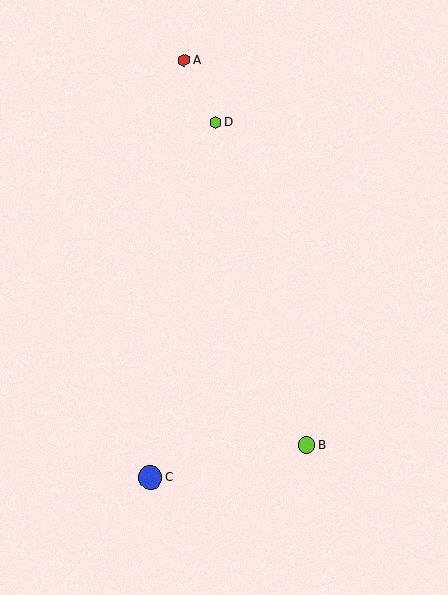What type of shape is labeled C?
Shape C is a blue circle.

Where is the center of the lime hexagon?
The center of the lime hexagon is at (215, 122).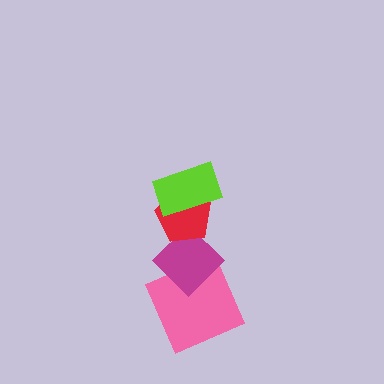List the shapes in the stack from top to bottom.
From top to bottom: the lime rectangle, the red pentagon, the magenta diamond, the pink square.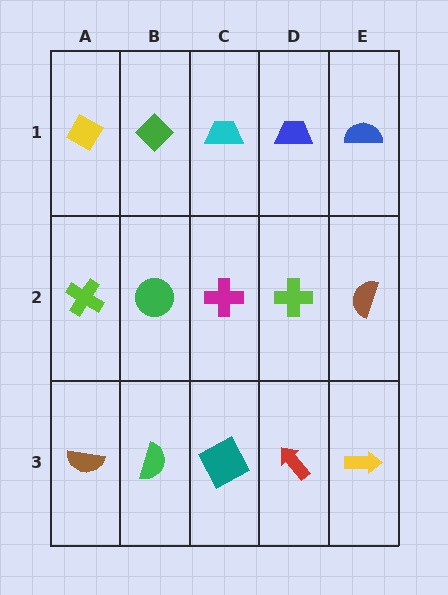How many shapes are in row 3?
5 shapes.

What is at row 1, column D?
A blue trapezoid.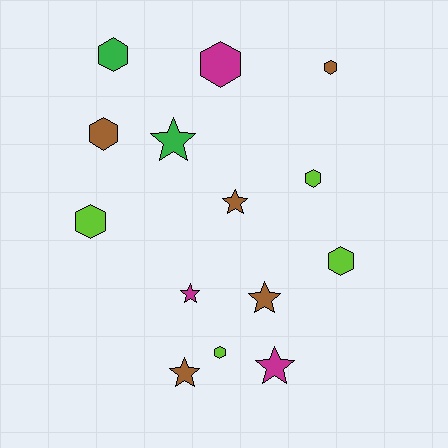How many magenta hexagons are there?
There is 1 magenta hexagon.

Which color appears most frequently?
Brown, with 5 objects.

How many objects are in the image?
There are 14 objects.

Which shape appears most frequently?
Hexagon, with 8 objects.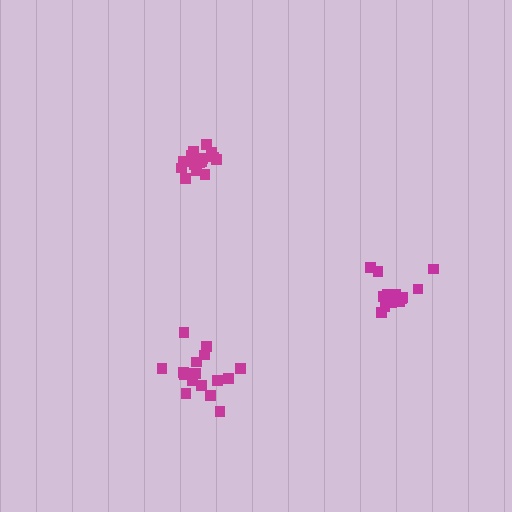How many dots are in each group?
Group 1: 16 dots, Group 2: 15 dots, Group 3: 17 dots (48 total).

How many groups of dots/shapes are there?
There are 3 groups.